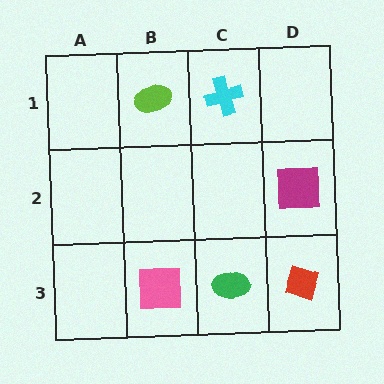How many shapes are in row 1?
2 shapes.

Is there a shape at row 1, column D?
No, that cell is empty.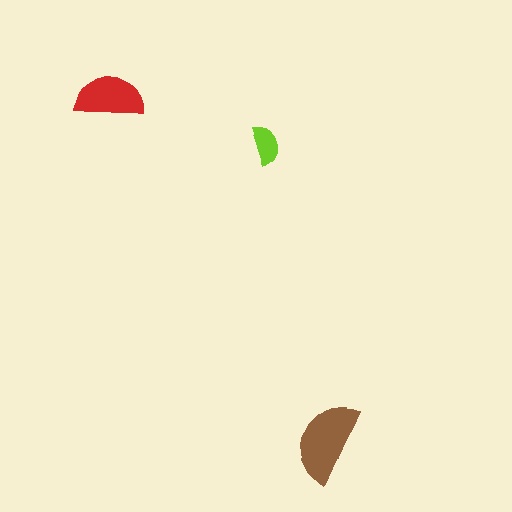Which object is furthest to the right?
The brown semicircle is rightmost.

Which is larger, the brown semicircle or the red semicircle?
The brown one.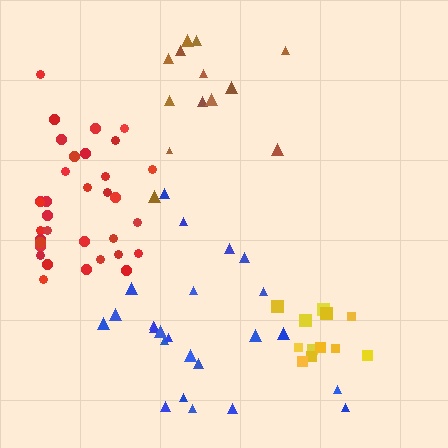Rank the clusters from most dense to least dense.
yellow, red, brown, blue.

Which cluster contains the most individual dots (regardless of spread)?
Red (34).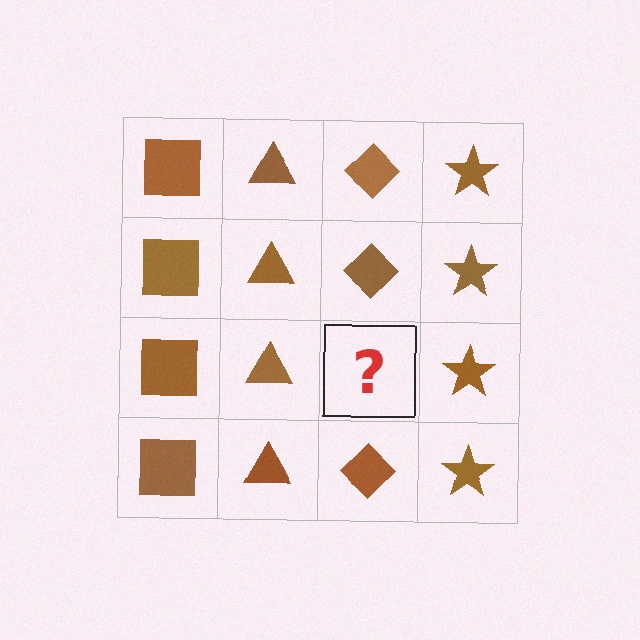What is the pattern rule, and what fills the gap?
The rule is that each column has a consistent shape. The gap should be filled with a brown diamond.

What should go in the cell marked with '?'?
The missing cell should contain a brown diamond.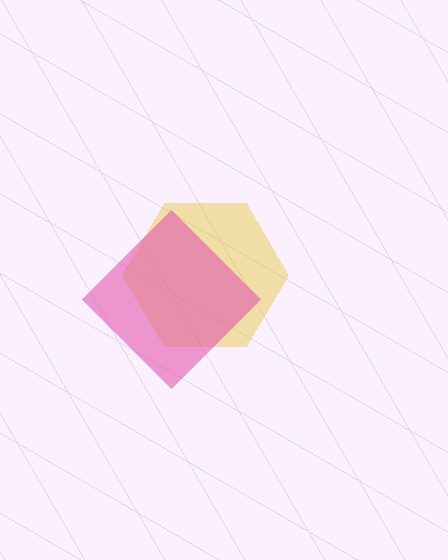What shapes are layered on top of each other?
The layered shapes are: a yellow hexagon, a pink diamond.